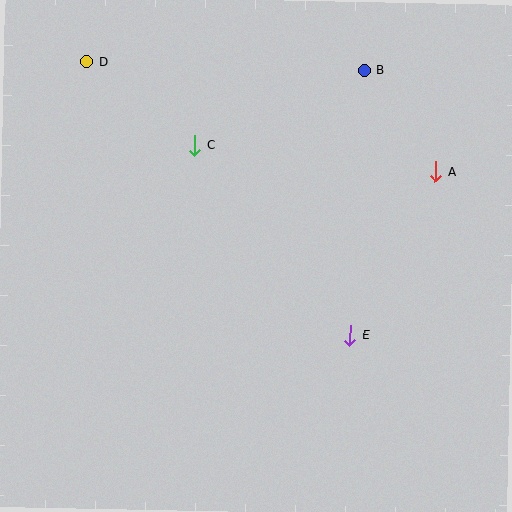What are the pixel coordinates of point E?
Point E is at (350, 335).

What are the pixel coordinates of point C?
Point C is at (195, 145).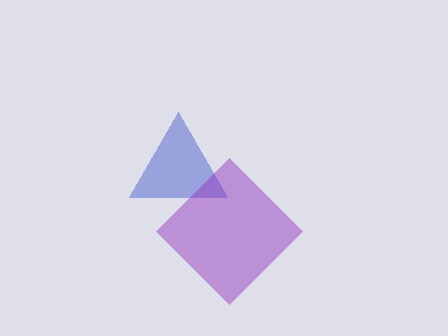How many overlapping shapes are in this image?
There are 2 overlapping shapes in the image.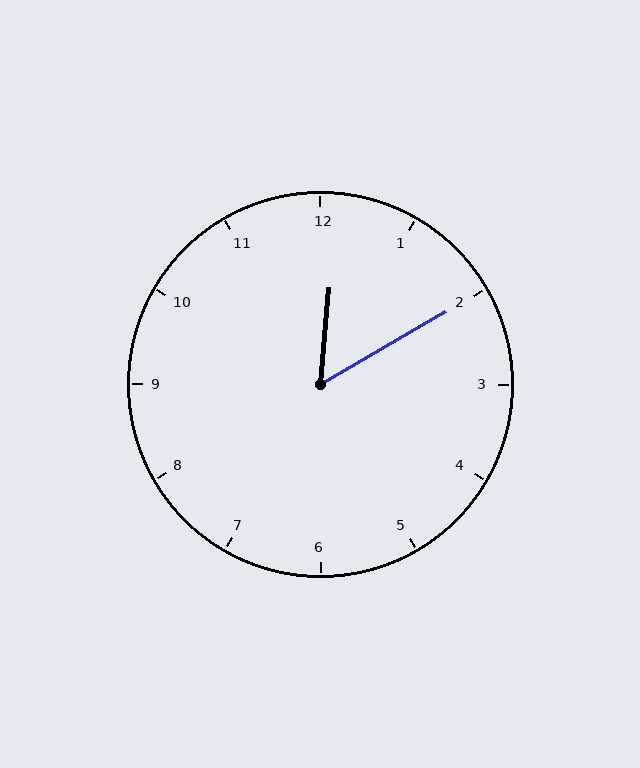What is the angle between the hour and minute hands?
Approximately 55 degrees.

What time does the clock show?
12:10.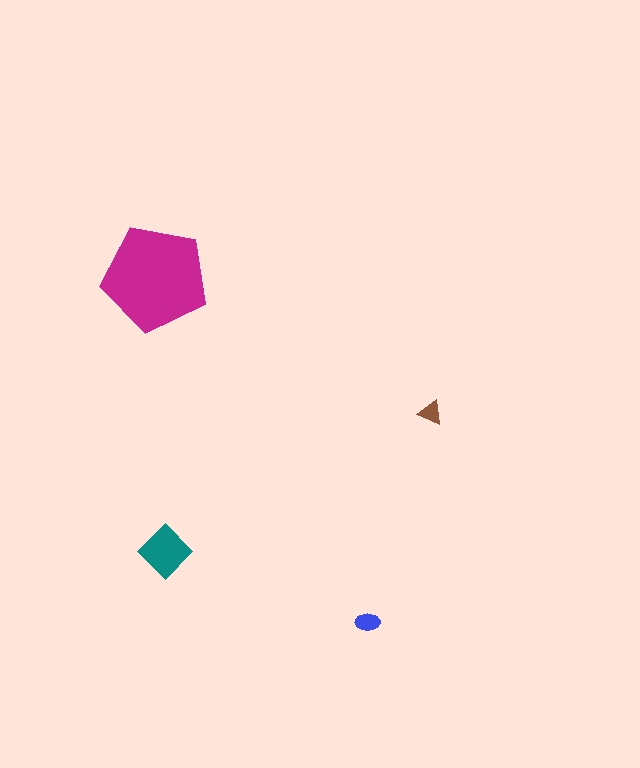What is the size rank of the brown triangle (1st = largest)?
4th.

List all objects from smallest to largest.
The brown triangle, the blue ellipse, the teal diamond, the magenta pentagon.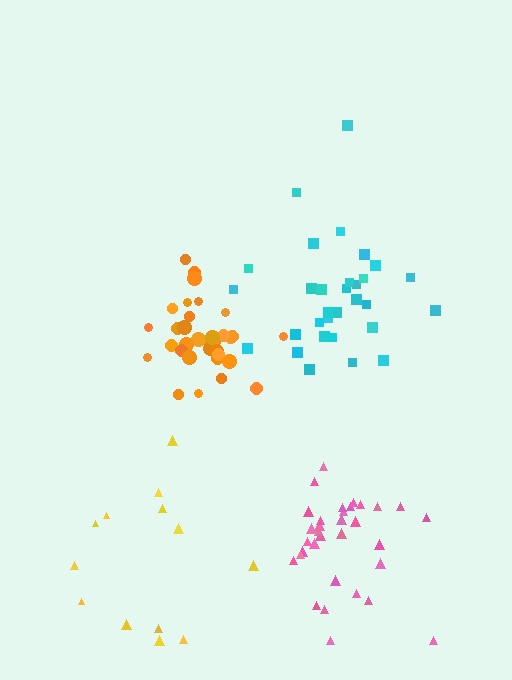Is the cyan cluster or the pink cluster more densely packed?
Pink.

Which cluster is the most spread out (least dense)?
Yellow.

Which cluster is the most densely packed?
Orange.